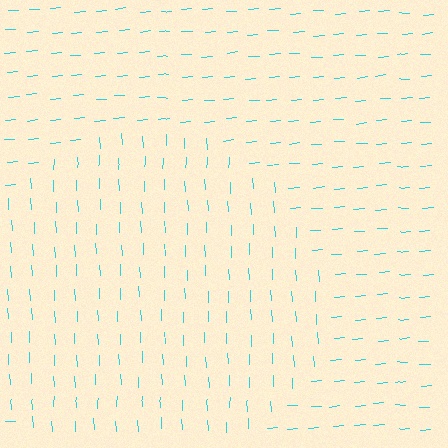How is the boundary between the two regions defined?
The boundary is defined purely by a change in line orientation (approximately 88 degrees difference). All lines are the same color and thickness.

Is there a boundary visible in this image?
Yes, there is a texture boundary formed by a change in line orientation.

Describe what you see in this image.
The image is filled with small cyan line segments. A circle region in the image has lines oriented differently from the surrounding lines, creating a visible texture boundary.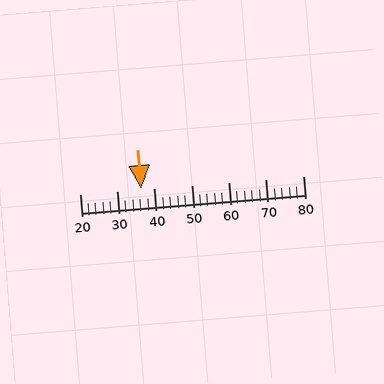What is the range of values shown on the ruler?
The ruler shows values from 20 to 80.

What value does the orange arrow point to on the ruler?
The orange arrow points to approximately 36.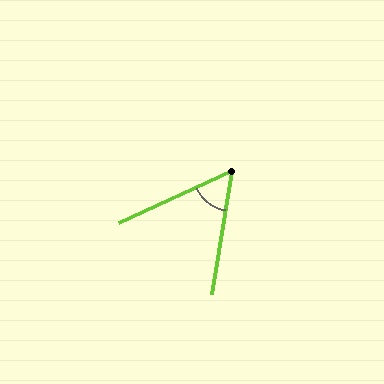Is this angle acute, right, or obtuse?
It is acute.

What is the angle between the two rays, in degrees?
Approximately 56 degrees.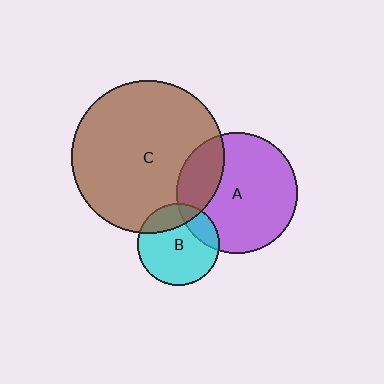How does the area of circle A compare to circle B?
Approximately 2.2 times.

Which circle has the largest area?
Circle C (brown).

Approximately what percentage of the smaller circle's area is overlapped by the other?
Approximately 25%.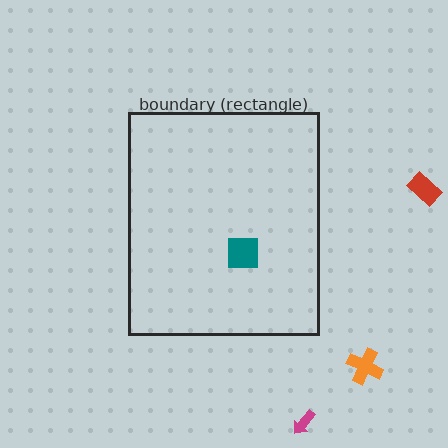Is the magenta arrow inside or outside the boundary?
Outside.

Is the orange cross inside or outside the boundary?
Outside.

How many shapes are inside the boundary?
1 inside, 3 outside.